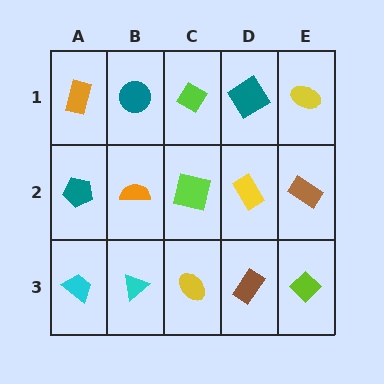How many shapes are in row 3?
5 shapes.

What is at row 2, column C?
A lime square.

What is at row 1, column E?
A yellow ellipse.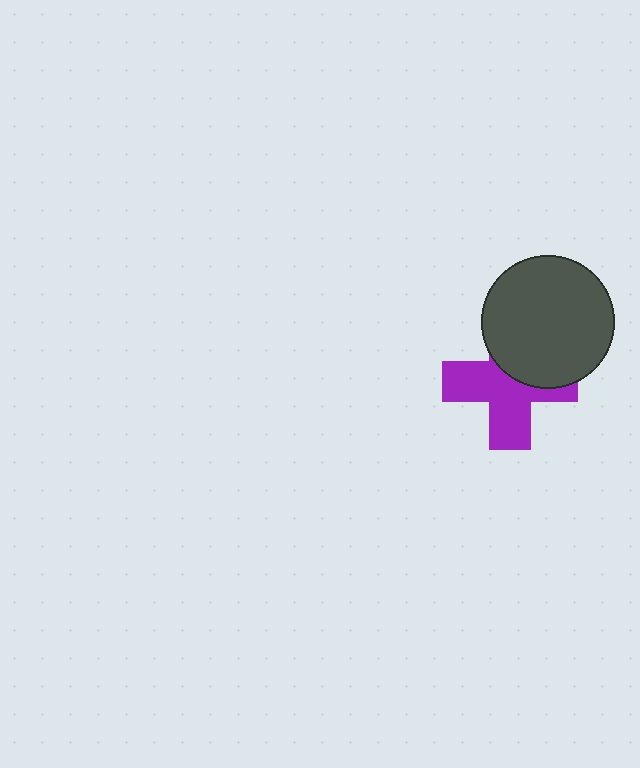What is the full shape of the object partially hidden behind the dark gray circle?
The partially hidden object is a purple cross.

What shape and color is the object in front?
The object in front is a dark gray circle.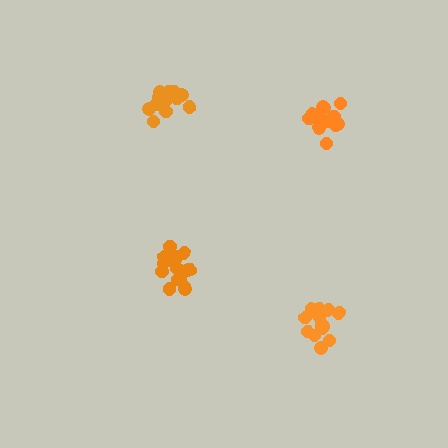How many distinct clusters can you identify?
There are 4 distinct clusters.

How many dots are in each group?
Group 1: 18 dots, Group 2: 14 dots, Group 3: 15 dots, Group 4: 15 dots (62 total).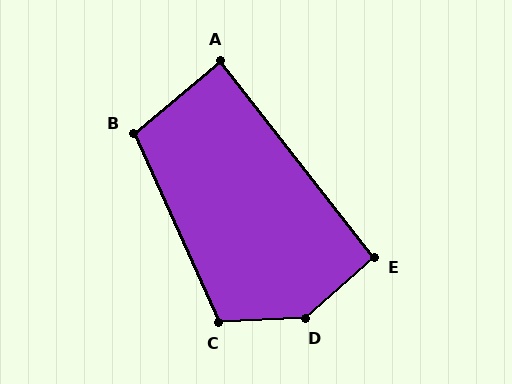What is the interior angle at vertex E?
Approximately 93 degrees (approximately right).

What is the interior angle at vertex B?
Approximately 105 degrees (obtuse).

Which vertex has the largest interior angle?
D, at approximately 142 degrees.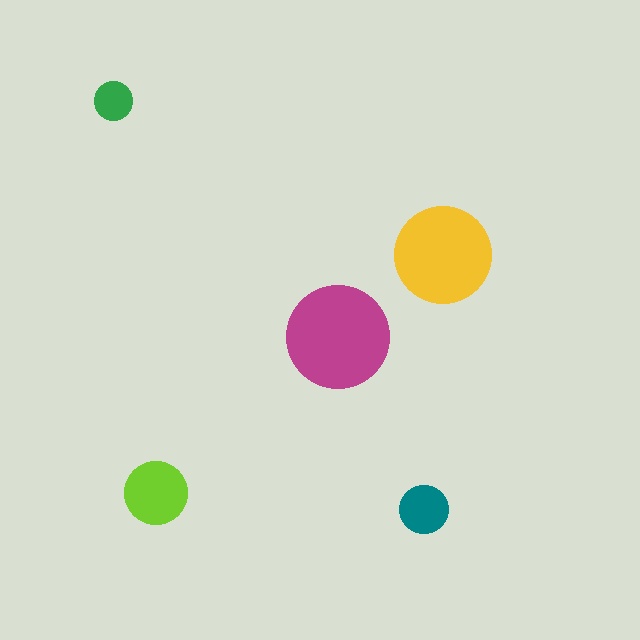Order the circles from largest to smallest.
the magenta one, the yellow one, the lime one, the teal one, the green one.